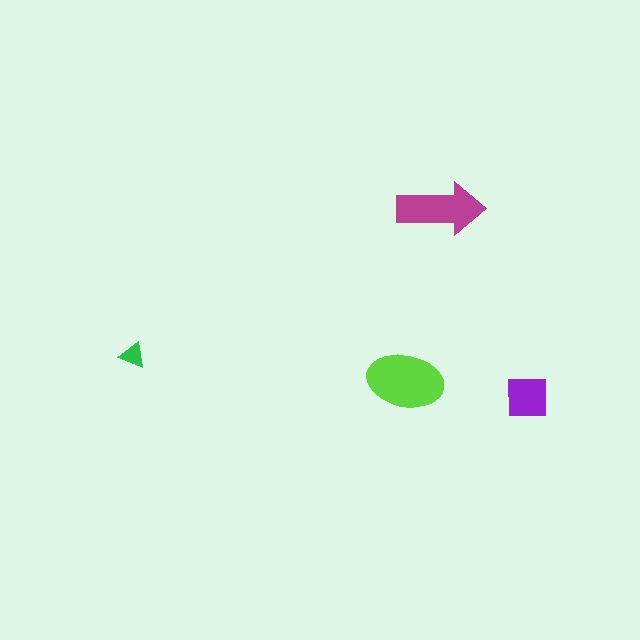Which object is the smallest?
The green triangle.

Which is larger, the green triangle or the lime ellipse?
The lime ellipse.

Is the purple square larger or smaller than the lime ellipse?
Smaller.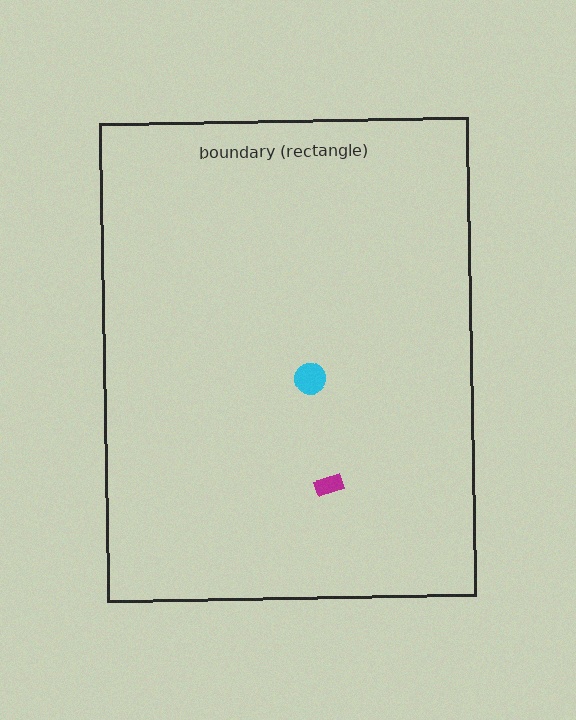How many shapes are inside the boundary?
2 inside, 0 outside.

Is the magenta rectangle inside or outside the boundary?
Inside.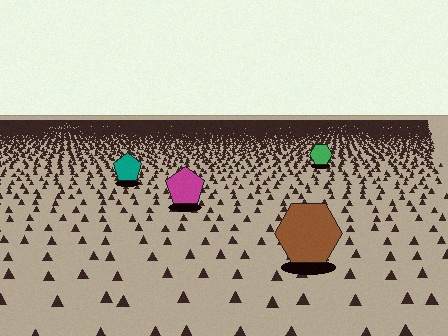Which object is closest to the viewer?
The brown hexagon is closest. The texture marks near it are larger and more spread out.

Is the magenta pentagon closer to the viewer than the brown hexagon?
No. The brown hexagon is closer — you can tell from the texture gradient: the ground texture is coarser near it.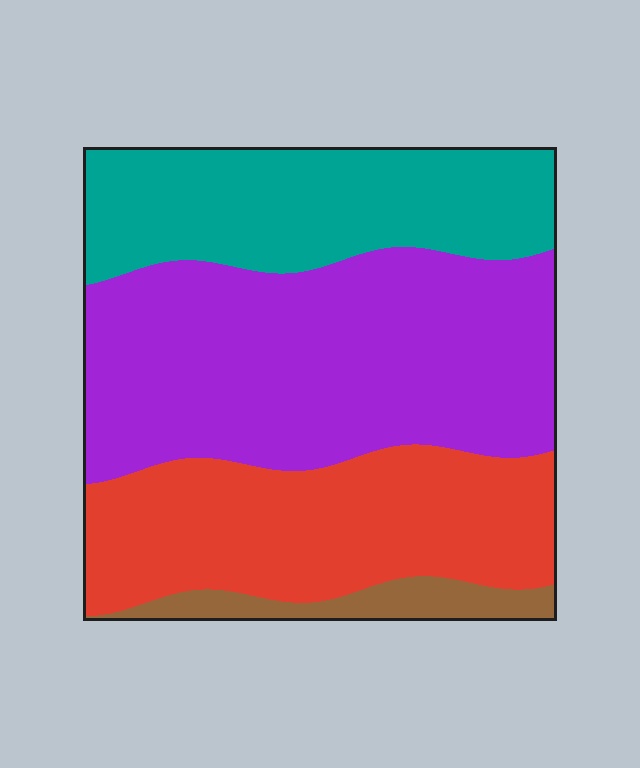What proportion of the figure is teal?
Teal takes up about one quarter (1/4) of the figure.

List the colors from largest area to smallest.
From largest to smallest: purple, red, teal, brown.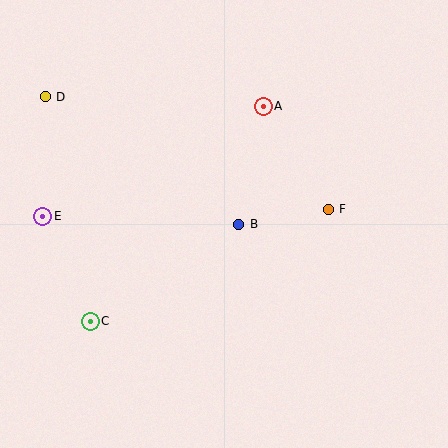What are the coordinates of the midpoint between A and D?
The midpoint between A and D is at (154, 101).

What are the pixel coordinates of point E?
Point E is at (43, 216).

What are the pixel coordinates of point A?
Point A is at (263, 106).